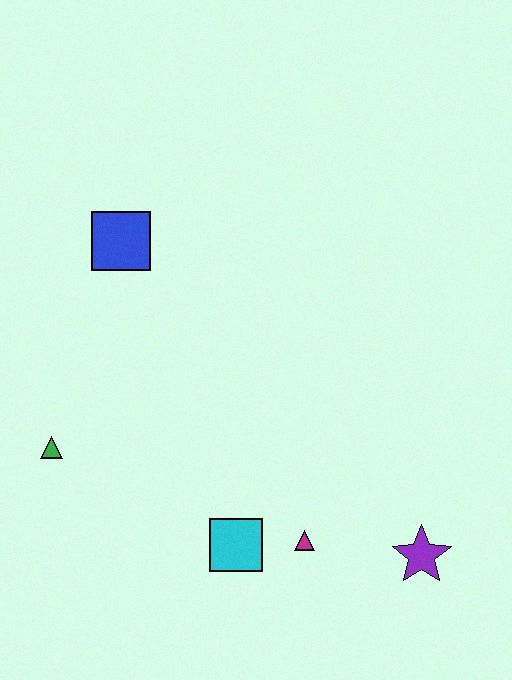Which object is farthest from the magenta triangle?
The blue square is farthest from the magenta triangle.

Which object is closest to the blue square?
The green triangle is closest to the blue square.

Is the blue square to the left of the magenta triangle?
Yes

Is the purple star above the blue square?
No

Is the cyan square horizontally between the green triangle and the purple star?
Yes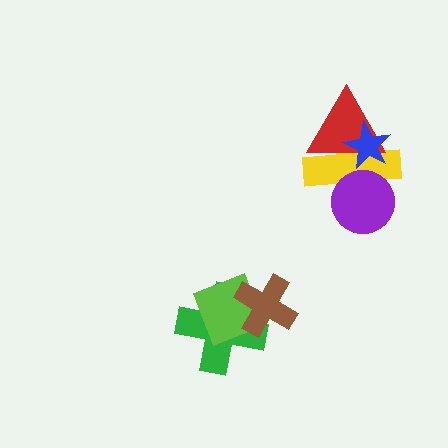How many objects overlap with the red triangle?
2 objects overlap with the red triangle.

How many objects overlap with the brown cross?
2 objects overlap with the brown cross.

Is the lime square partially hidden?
Yes, it is partially covered by another shape.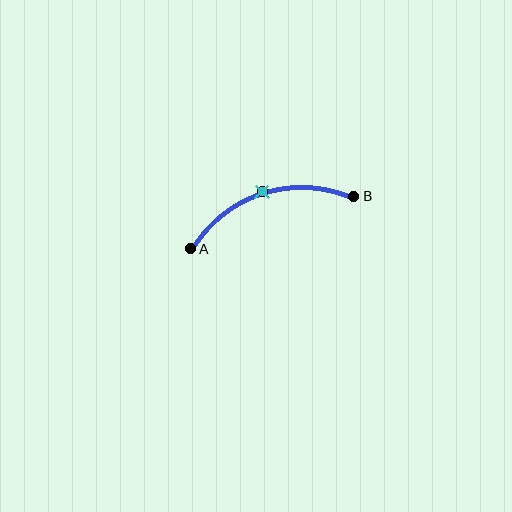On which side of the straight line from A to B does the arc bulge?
The arc bulges above the straight line connecting A and B.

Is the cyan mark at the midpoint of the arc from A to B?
Yes. The cyan mark lies on the arc at equal arc-length from both A and B — it is the arc midpoint.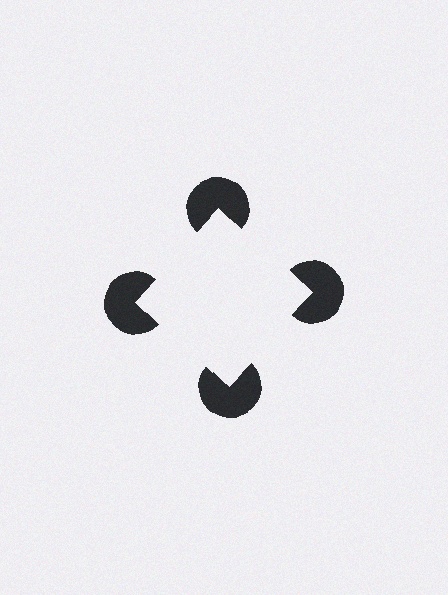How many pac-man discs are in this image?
There are 4 — one at each vertex of the illusory square.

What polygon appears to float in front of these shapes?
An illusory square — its edges are inferred from the aligned wedge cuts in the pac-man discs, not physically drawn.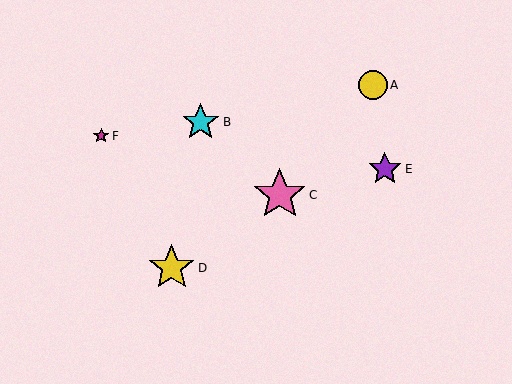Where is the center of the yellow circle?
The center of the yellow circle is at (373, 85).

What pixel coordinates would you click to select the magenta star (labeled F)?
Click at (101, 136) to select the magenta star F.